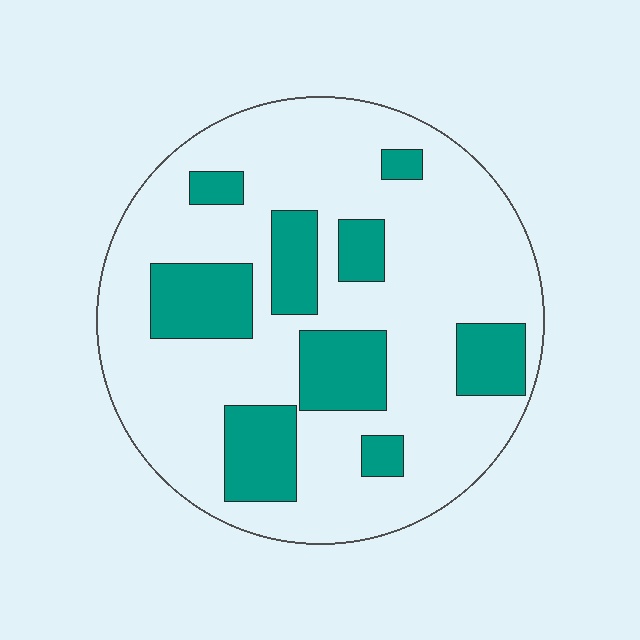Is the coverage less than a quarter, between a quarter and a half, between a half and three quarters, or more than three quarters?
Between a quarter and a half.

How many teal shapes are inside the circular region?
9.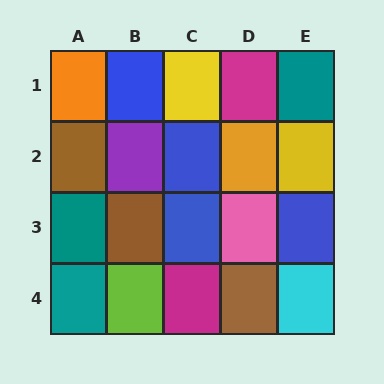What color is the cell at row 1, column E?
Teal.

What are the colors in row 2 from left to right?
Brown, purple, blue, orange, yellow.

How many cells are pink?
1 cell is pink.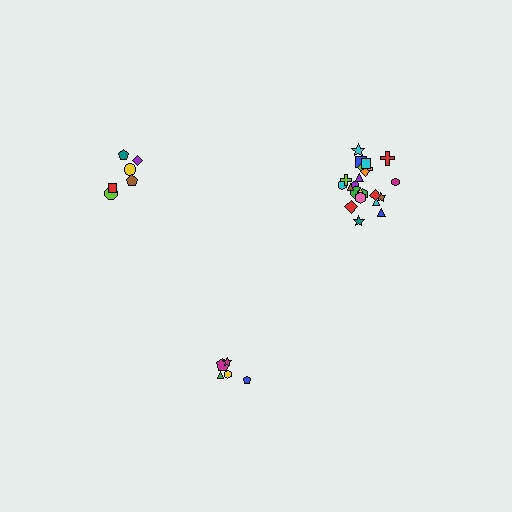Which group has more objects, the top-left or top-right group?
The top-right group.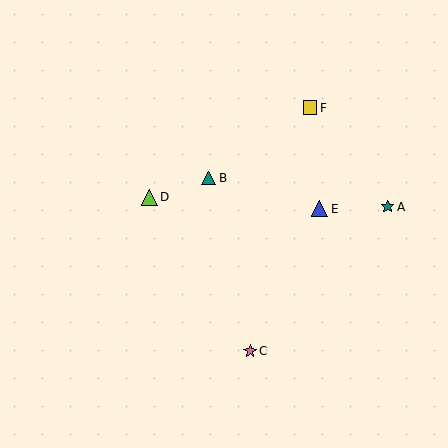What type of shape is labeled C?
Shape C is a pink star.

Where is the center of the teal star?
The center of the teal star is at (388, 207).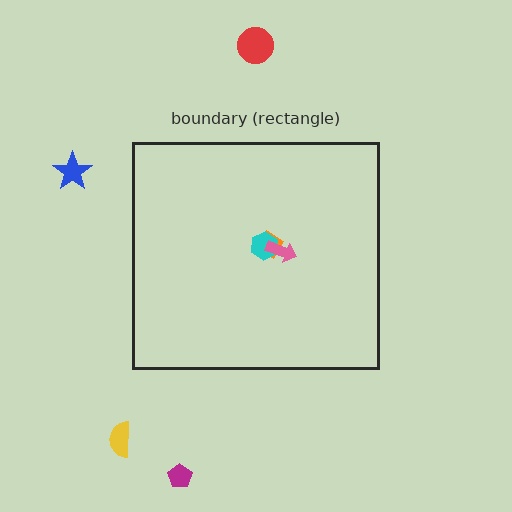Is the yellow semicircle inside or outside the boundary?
Outside.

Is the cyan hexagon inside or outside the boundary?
Inside.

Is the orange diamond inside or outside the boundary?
Inside.